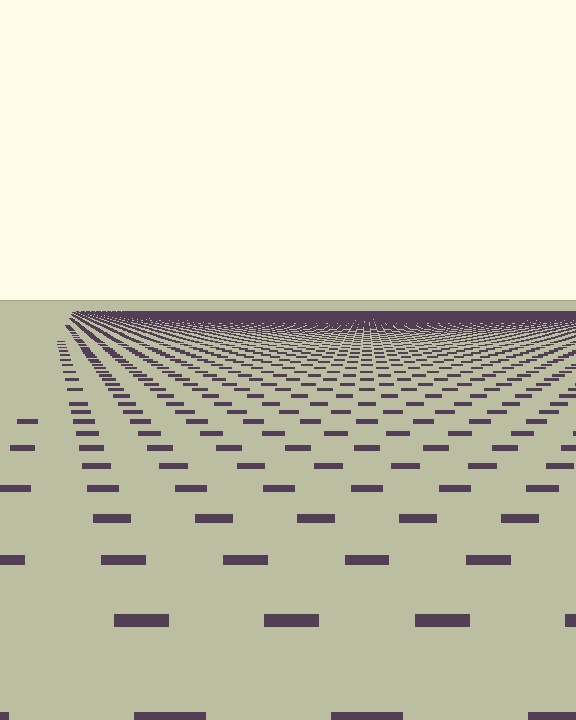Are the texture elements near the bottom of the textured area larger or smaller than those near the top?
Larger. Near the bottom, elements are closer to the viewer and appear at a bigger on-screen size.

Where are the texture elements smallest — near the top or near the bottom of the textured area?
Near the top.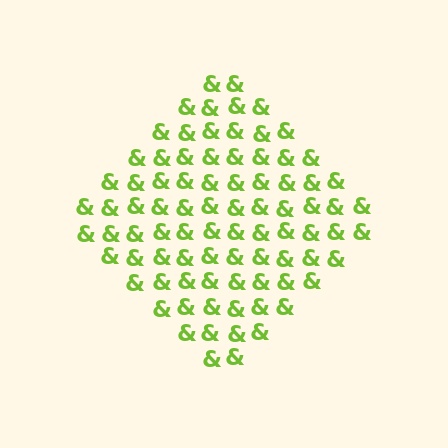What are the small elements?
The small elements are ampersands.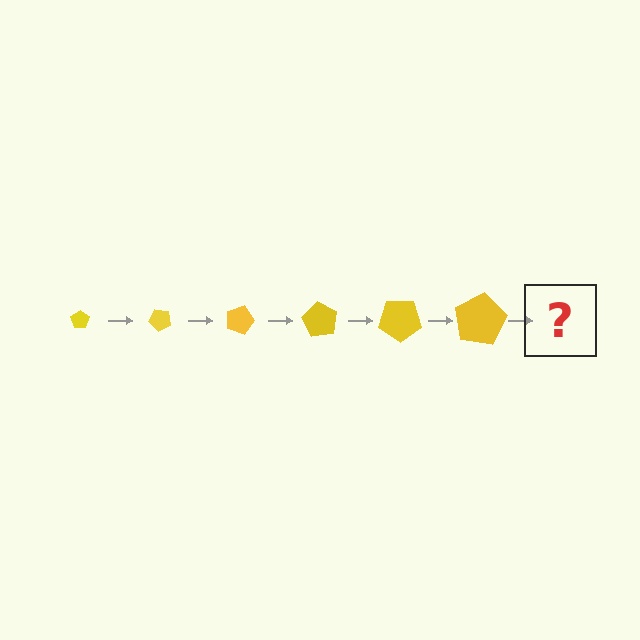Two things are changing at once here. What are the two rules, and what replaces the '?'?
The two rules are that the pentagon grows larger each step and it rotates 45 degrees each step. The '?' should be a pentagon, larger than the previous one and rotated 270 degrees from the start.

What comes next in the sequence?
The next element should be a pentagon, larger than the previous one and rotated 270 degrees from the start.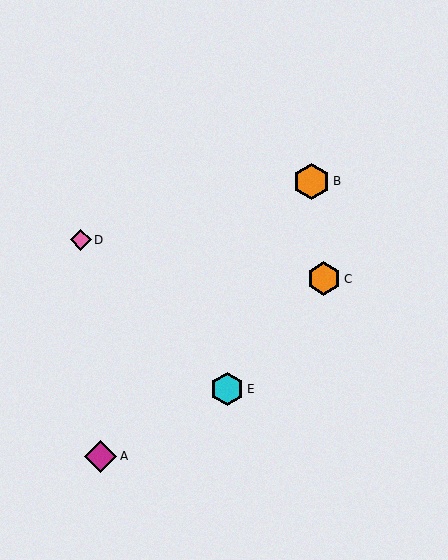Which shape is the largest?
The orange hexagon (labeled B) is the largest.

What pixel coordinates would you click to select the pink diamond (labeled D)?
Click at (81, 240) to select the pink diamond D.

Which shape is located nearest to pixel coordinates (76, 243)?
The pink diamond (labeled D) at (81, 240) is nearest to that location.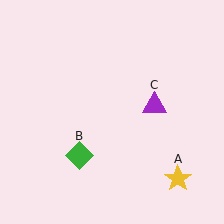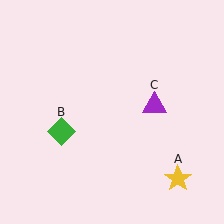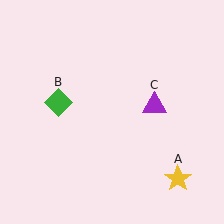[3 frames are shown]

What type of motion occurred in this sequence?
The green diamond (object B) rotated clockwise around the center of the scene.